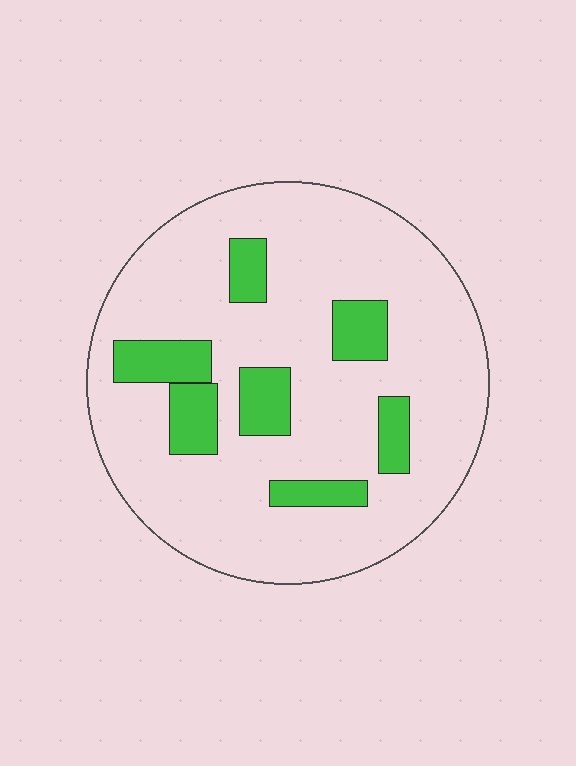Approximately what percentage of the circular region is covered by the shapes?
Approximately 20%.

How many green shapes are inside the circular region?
7.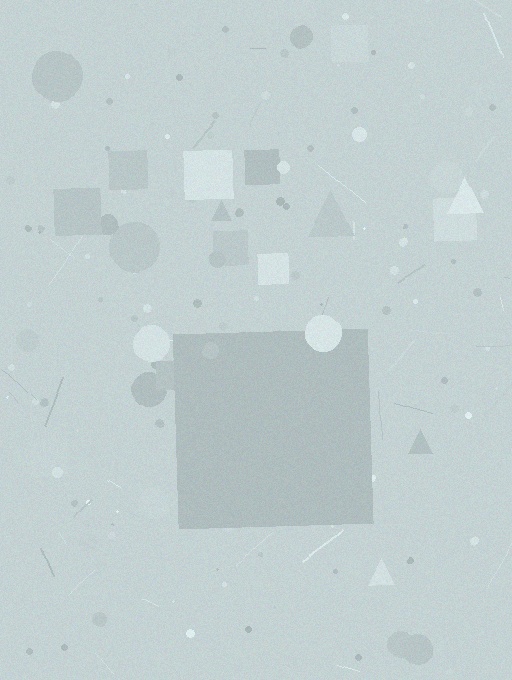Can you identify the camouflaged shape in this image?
The camouflaged shape is a square.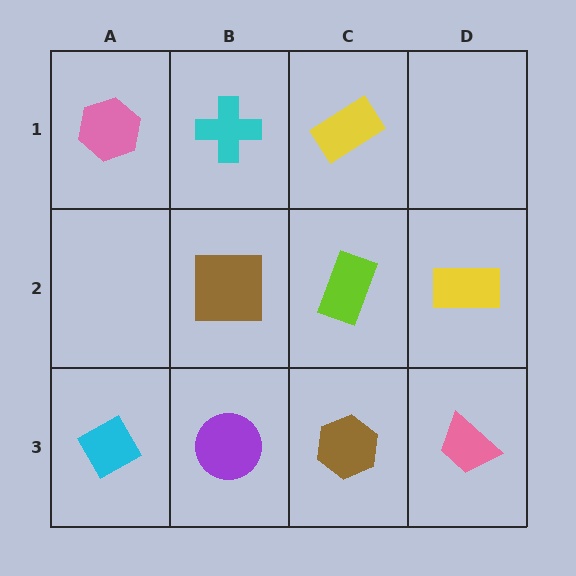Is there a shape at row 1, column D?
No, that cell is empty.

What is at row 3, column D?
A pink trapezoid.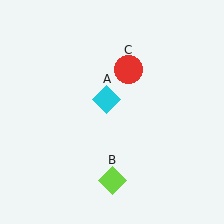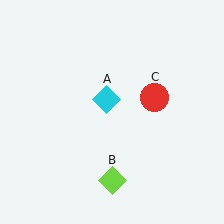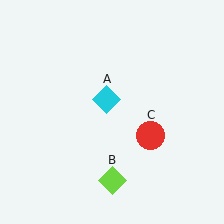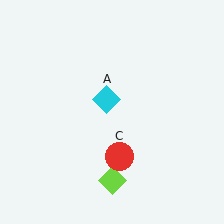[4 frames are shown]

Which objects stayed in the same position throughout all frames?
Cyan diamond (object A) and lime diamond (object B) remained stationary.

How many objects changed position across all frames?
1 object changed position: red circle (object C).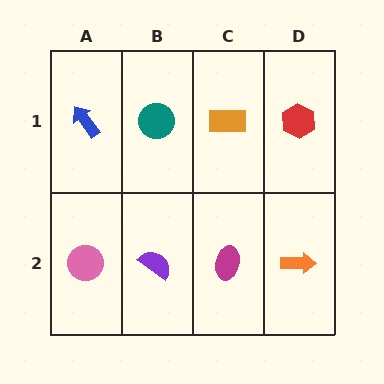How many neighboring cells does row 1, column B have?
3.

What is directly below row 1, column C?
A magenta ellipse.